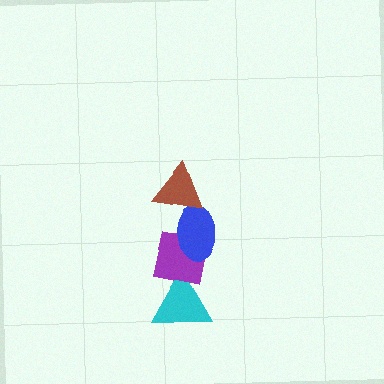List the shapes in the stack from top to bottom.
From top to bottom: the brown triangle, the blue ellipse, the purple square, the cyan triangle.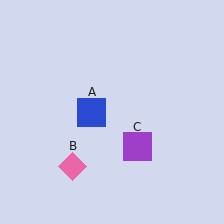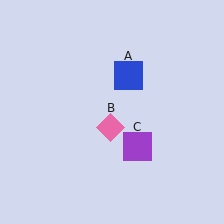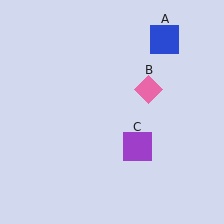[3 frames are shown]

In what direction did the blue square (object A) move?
The blue square (object A) moved up and to the right.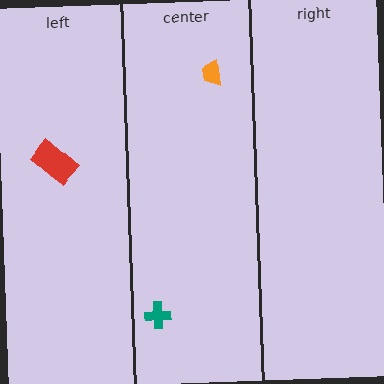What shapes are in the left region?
The red rectangle.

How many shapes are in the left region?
1.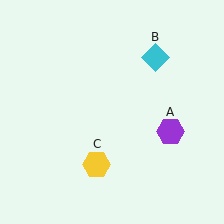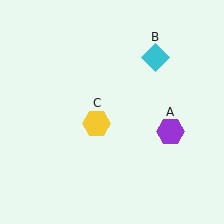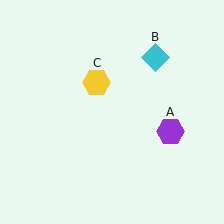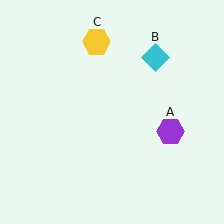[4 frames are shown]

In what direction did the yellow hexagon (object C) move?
The yellow hexagon (object C) moved up.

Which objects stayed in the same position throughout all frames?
Purple hexagon (object A) and cyan diamond (object B) remained stationary.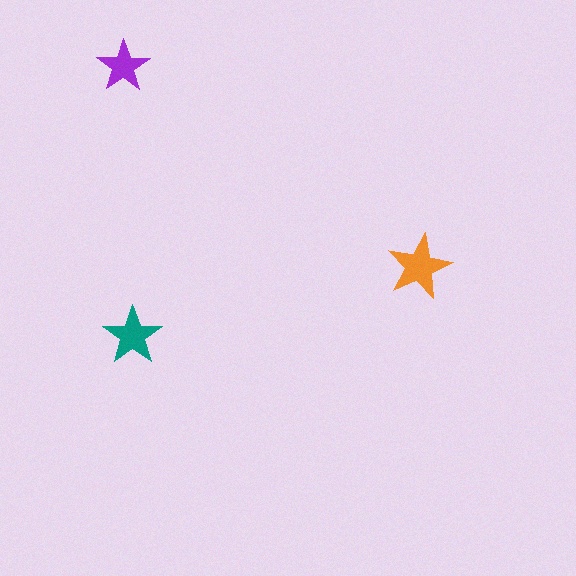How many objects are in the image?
There are 3 objects in the image.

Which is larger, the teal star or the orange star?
The orange one.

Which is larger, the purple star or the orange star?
The orange one.